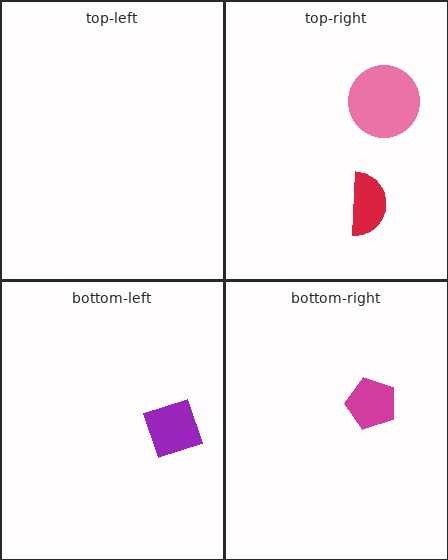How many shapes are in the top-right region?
2.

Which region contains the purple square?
The bottom-left region.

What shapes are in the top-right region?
The red semicircle, the pink circle.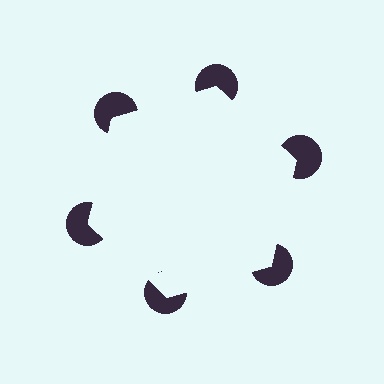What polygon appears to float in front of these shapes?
An illusory hexagon — its edges are inferred from the aligned wedge cuts in the pac-man discs, not physically drawn.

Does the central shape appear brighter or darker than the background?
It typically appears slightly brighter than the background, even though no actual brightness change is drawn.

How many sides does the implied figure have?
6 sides.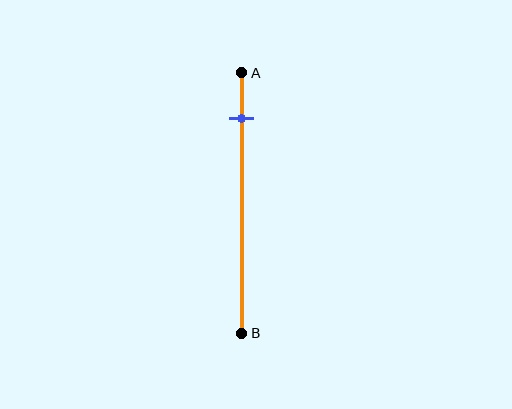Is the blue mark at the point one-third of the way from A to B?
No, the mark is at about 20% from A, not at the 33% one-third point.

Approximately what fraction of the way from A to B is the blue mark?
The blue mark is approximately 20% of the way from A to B.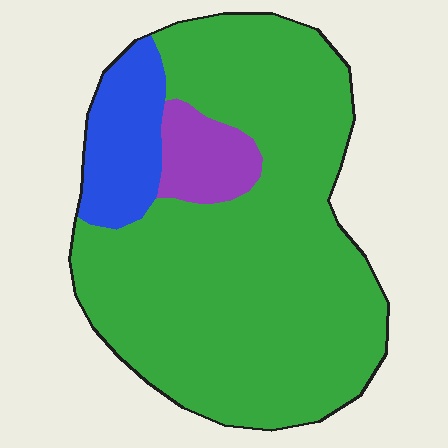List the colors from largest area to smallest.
From largest to smallest: green, blue, purple.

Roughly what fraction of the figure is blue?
Blue covers around 10% of the figure.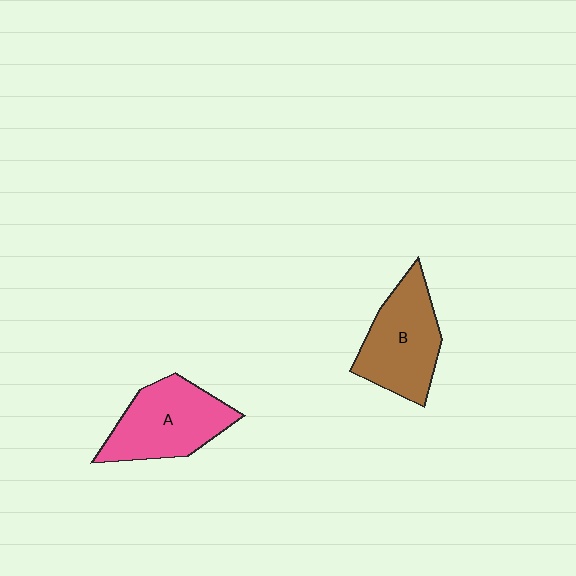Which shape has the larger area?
Shape A (pink).